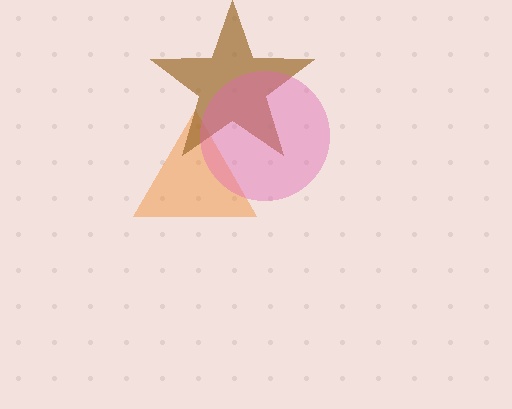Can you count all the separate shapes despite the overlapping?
Yes, there are 3 separate shapes.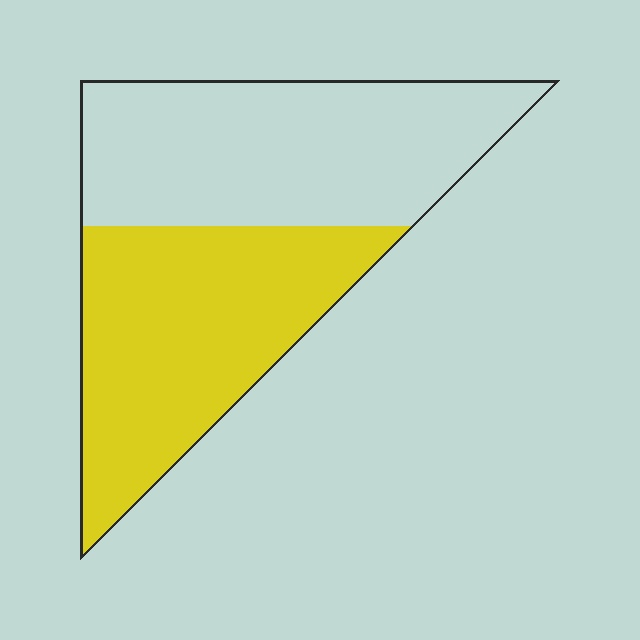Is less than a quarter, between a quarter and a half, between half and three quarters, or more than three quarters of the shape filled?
Between a quarter and a half.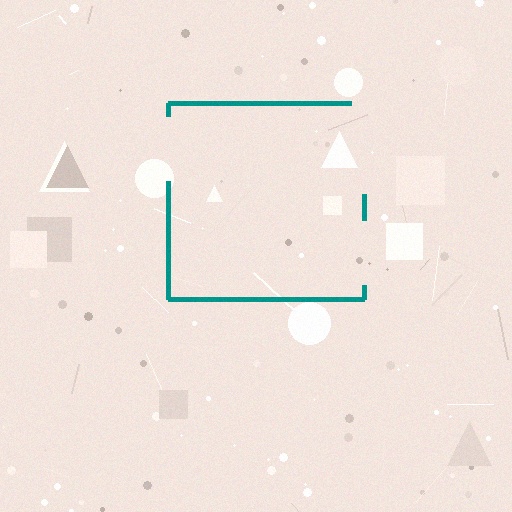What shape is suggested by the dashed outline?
The dashed outline suggests a square.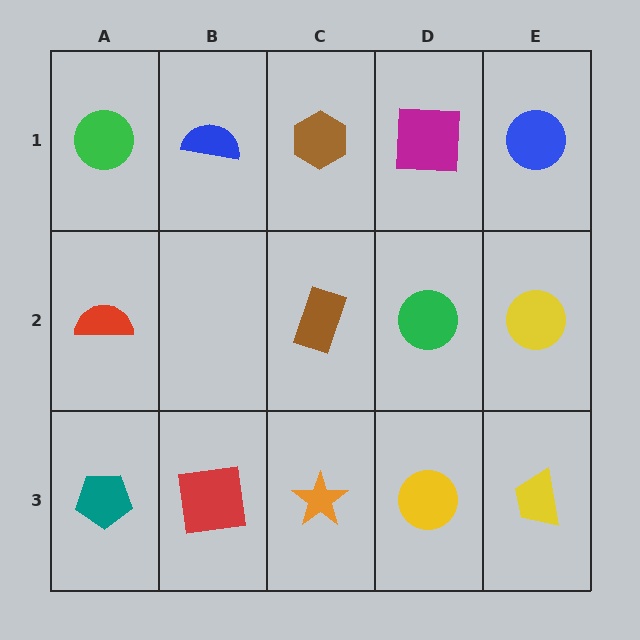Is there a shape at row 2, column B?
No, that cell is empty.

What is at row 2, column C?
A brown rectangle.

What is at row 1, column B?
A blue semicircle.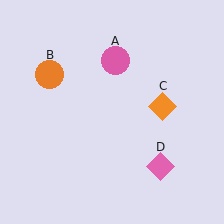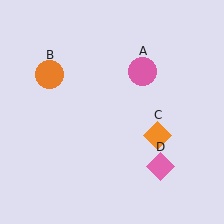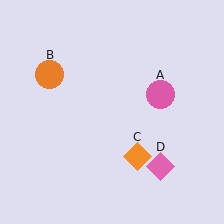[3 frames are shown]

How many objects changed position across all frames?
2 objects changed position: pink circle (object A), orange diamond (object C).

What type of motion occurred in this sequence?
The pink circle (object A), orange diamond (object C) rotated clockwise around the center of the scene.